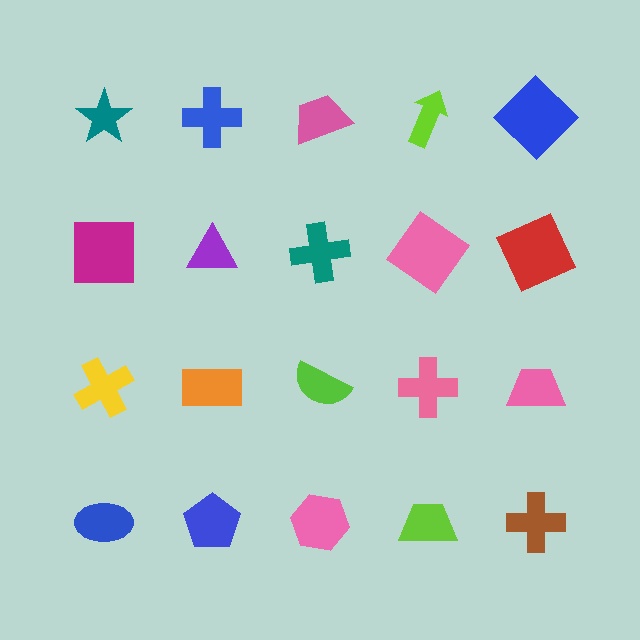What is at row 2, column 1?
A magenta square.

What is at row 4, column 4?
A lime trapezoid.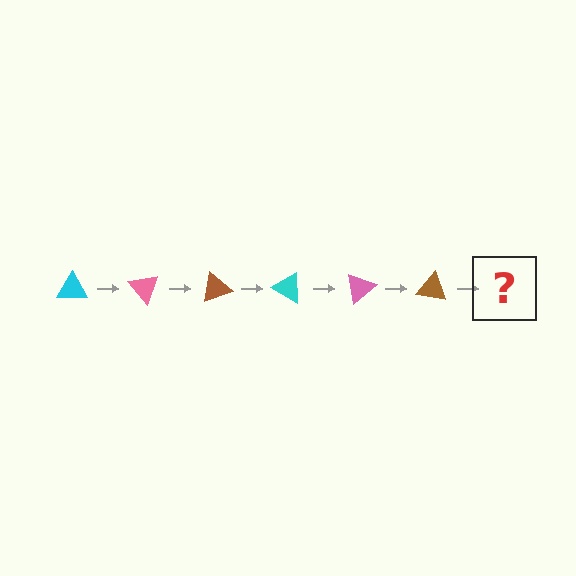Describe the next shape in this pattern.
It should be a cyan triangle, rotated 300 degrees from the start.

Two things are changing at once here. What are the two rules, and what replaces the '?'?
The two rules are that it rotates 50 degrees each step and the color cycles through cyan, pink, and brown. The '?' should be a cyan triangle, rotated 300 degrees from the start.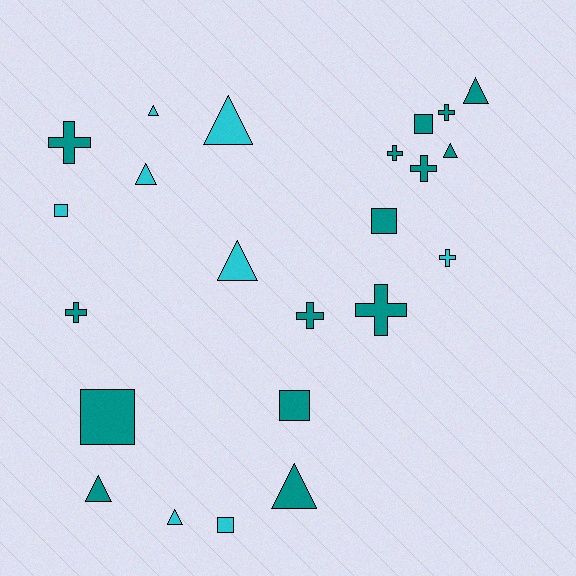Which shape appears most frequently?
Triangle, with 9 objects.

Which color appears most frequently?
Teal, with 15 objects.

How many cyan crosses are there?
There is 1 cyan cross.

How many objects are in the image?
There are 23 objects.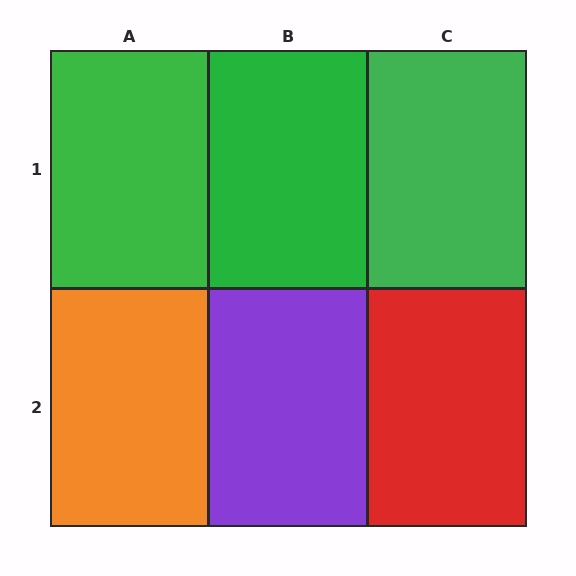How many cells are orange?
1 cell is orange.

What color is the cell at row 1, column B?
Green.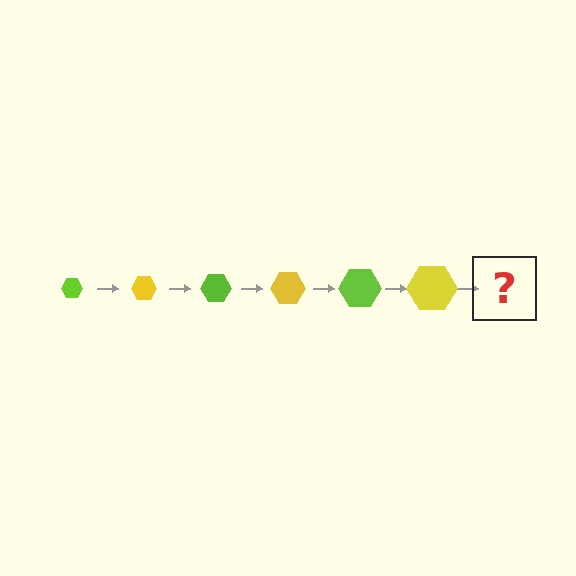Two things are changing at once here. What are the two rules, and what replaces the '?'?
The two rules are that the hexagon grows larger each step and the color cycles through lime and yellow. The '?' should be a lime hexagon, larger than the previous one.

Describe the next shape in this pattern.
It should be a lime hexagon, larger than the previous one.